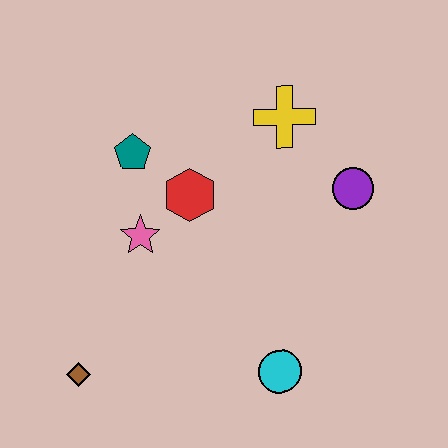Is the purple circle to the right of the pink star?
Yes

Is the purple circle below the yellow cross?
Yes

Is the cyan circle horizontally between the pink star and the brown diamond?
No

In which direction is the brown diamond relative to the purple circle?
The brown diamond is to the left of the purple circle.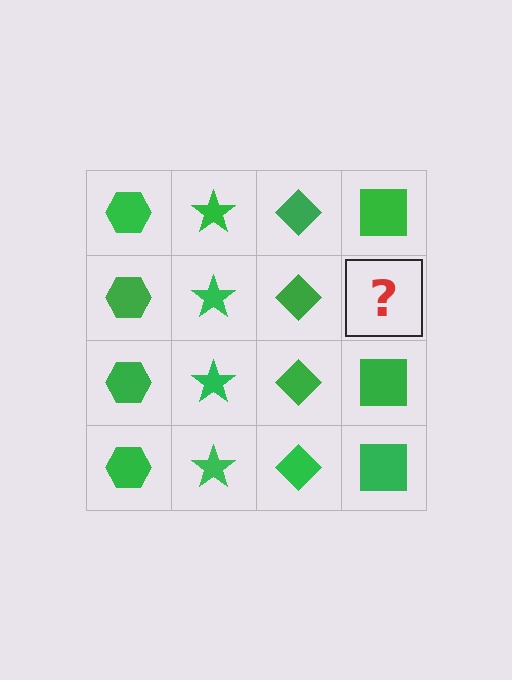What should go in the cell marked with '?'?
The missing cell should contain a green square.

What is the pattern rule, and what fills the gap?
The rule is that each column has a consistent shape. The gap should be filled with a green square.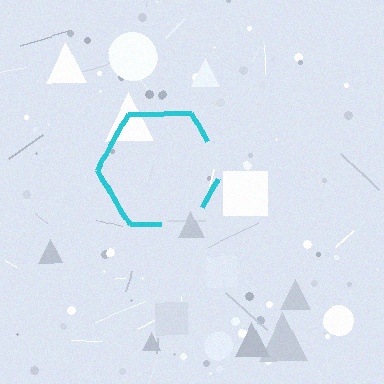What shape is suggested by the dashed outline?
The dashed outline suggests a hexagon.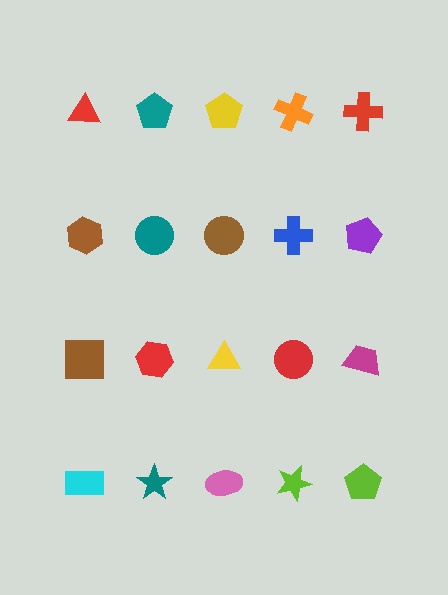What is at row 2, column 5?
A purple pentagon.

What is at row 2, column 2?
A teal circle.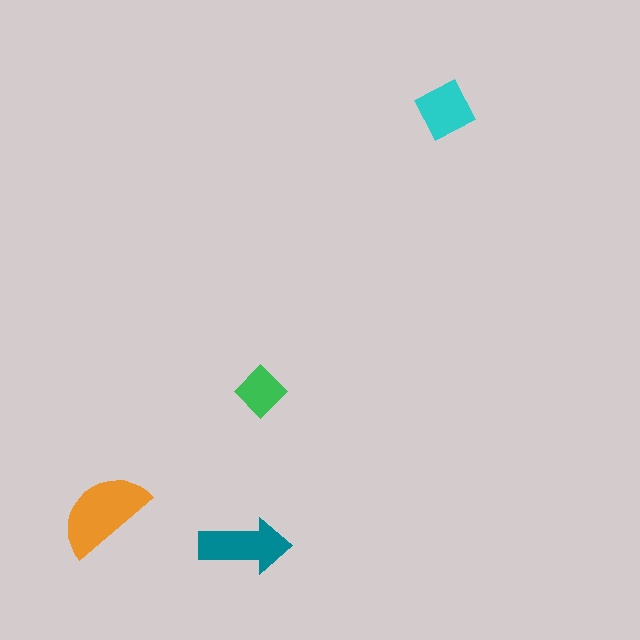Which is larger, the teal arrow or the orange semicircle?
The orange semicircle.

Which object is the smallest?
The green diamond.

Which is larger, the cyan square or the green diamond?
The cyan square.